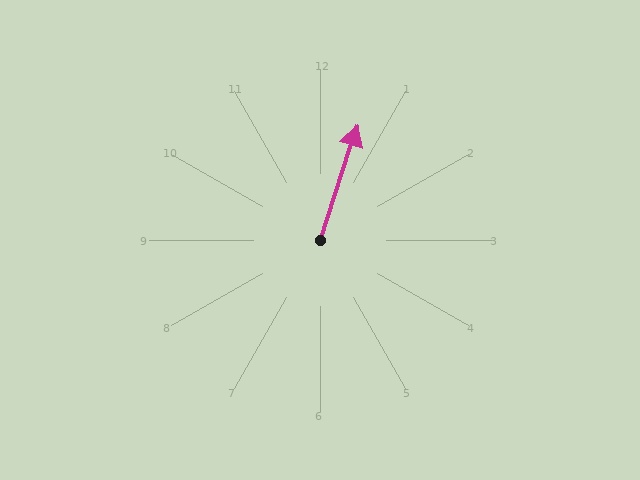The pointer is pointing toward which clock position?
Roughly 1 o'clock.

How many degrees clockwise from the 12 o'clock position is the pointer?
Approximately 18 degrees.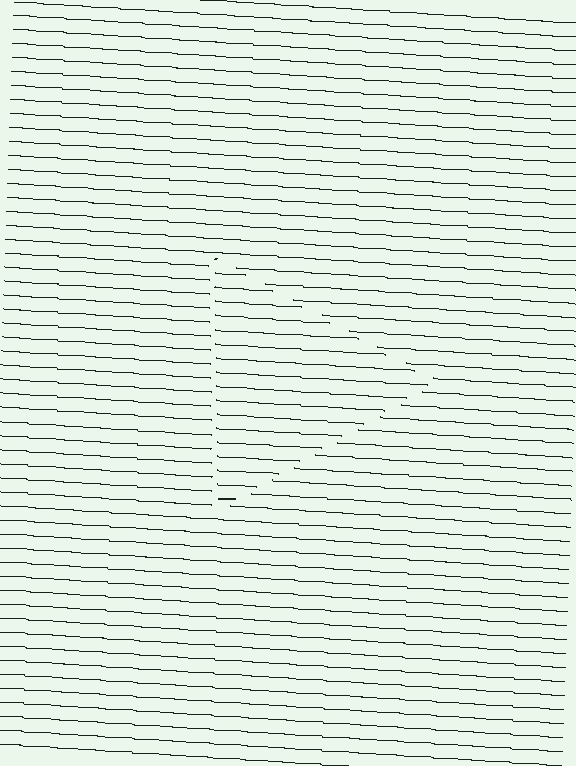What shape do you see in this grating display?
An illusory triangle. The interior of the shape contains the same grating, shifted by half a period — the contour is defined by the phase discontinuity where line-ends from the inner and outer gratings abut.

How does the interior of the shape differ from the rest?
The interior of the shape contains the same grating, shifted by half a period — the contour is defined by the phase discontinuity where line-ends from the inner and outer gratings abut.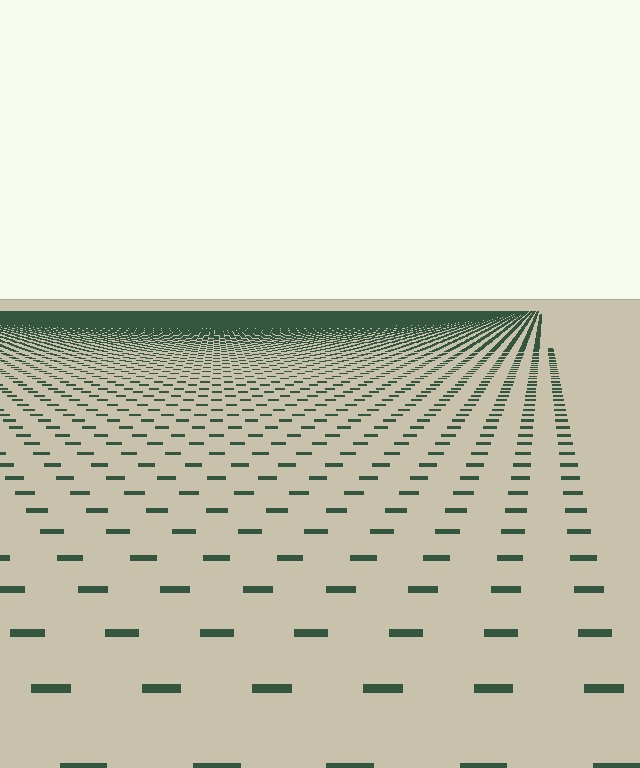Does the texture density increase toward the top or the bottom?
Density increases toward the top.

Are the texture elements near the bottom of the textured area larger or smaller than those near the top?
Larger. Near the bottom, elements are closer to the viewer and appear at a bigger on-screen size.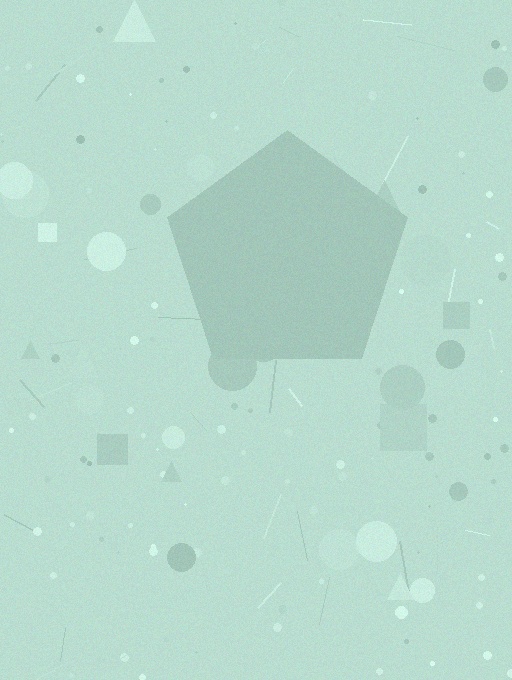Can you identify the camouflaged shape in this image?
The camouflaged shape is a pentagon.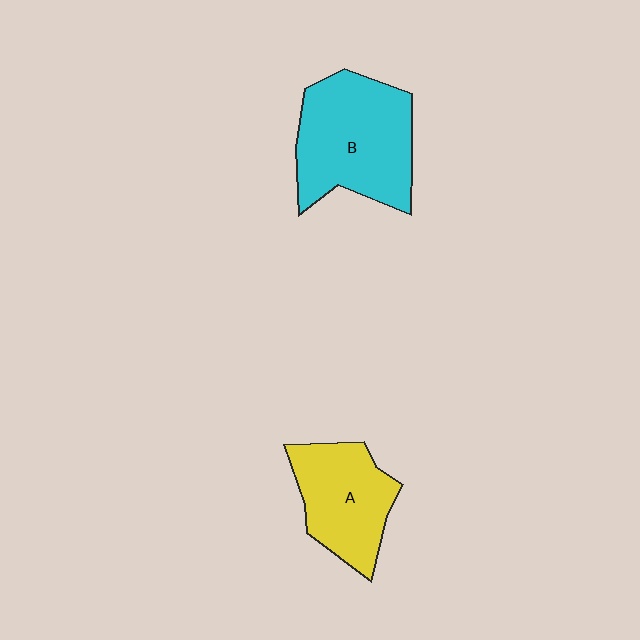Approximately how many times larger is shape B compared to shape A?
Approximately 1.4 times.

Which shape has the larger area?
Shape B (cyan).